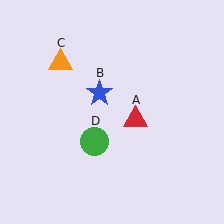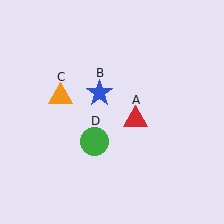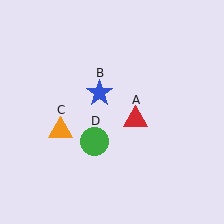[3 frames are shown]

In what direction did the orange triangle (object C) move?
The orange triangle (object C) moved down.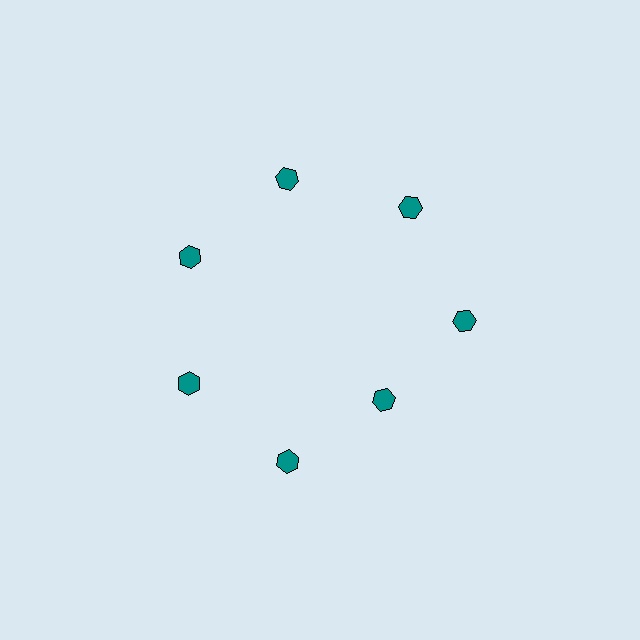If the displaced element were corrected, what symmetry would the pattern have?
It would have 7-fold rotational symmetry — the pattern would map onto itself every 51 degrees.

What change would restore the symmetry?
The symmetry would be restored by moving it outward, back onto the ring so that all 7 hexagons sit at equal angles and equal distance from the center.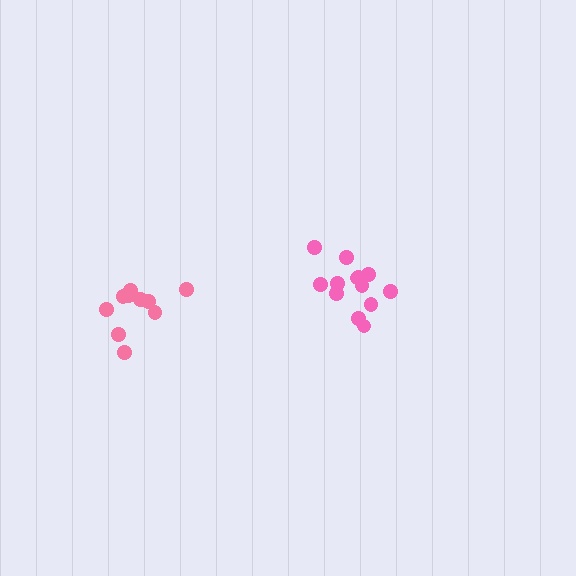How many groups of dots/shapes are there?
There are 2 groups.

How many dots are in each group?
Group 1: 10 dots, Group 2: 13 dots (23 total).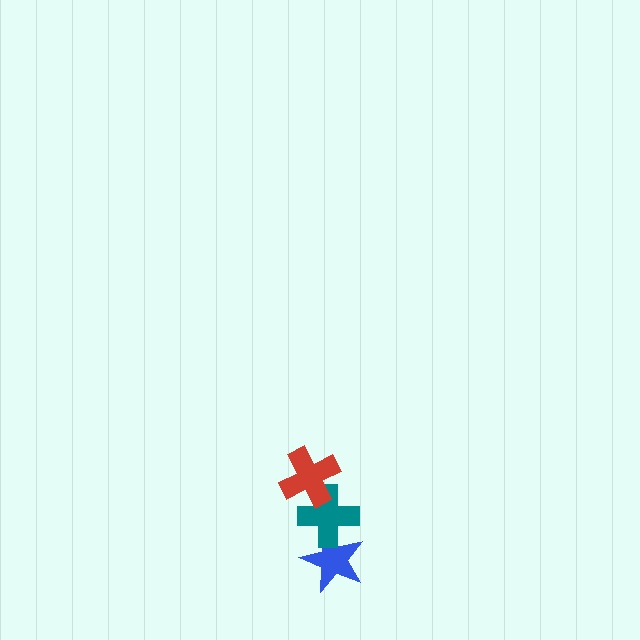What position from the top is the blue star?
The blue star is 3rd from the top.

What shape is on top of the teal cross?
The red cross is on top of the teal cross.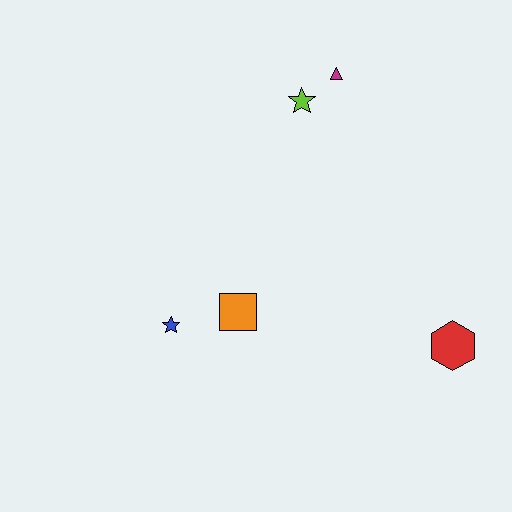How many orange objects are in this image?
There is 1 orange object.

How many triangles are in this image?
There is 1 triangle.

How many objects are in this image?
There are 5 objects.